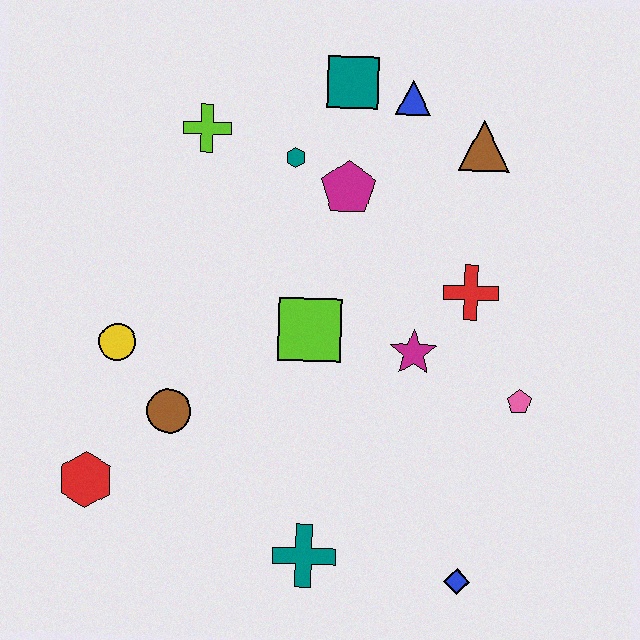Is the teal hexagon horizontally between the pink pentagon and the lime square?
No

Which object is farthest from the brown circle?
The brown triangle is farthest from the brown circle.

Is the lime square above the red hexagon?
Yes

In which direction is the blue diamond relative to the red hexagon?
The blue diamond is to the right of the red hexagon.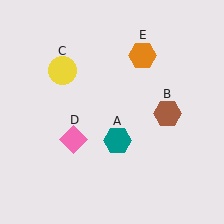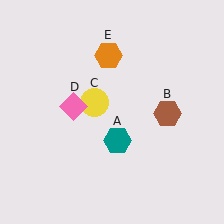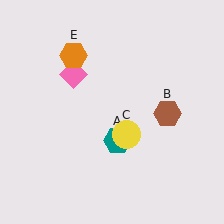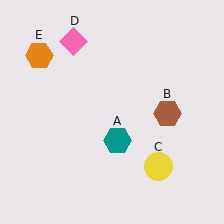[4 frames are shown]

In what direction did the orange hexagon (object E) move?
The orange hexagon (object E) moved left.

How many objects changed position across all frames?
3 objects changed position: yellow circle (object C), pink diamond (object D), orange hexagon (object E).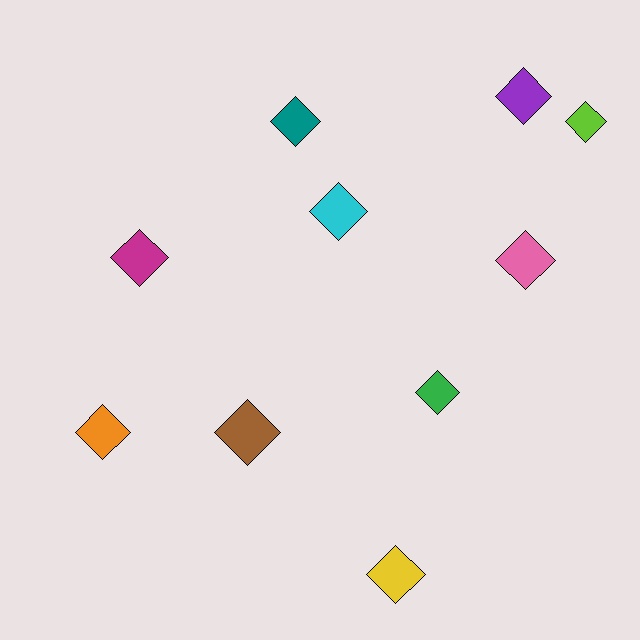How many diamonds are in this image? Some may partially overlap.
There are 10 diamonds.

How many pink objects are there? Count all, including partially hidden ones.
There is 1 pink object.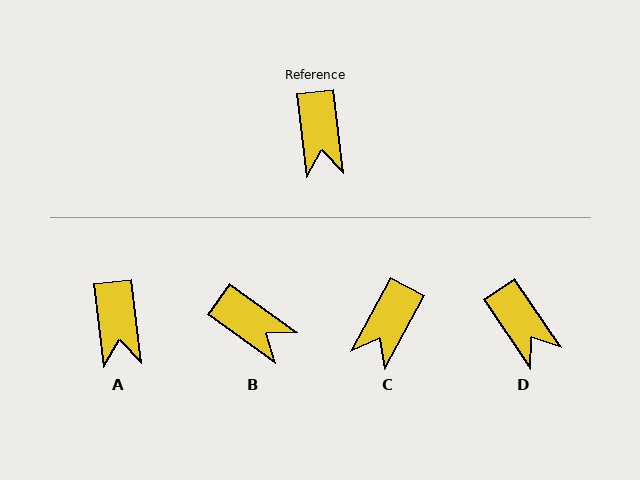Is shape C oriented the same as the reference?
No, it is off by about 35 degrees.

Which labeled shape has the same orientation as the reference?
A.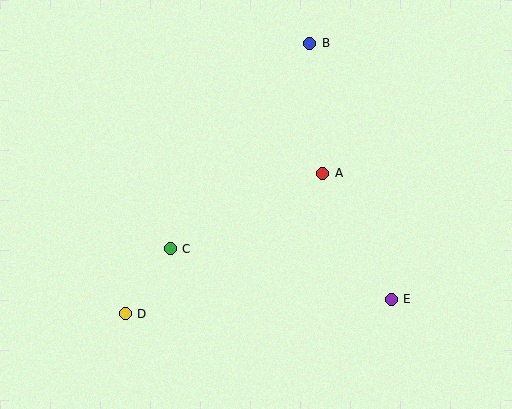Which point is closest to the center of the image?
Point A at (323, 173) is closest to the center.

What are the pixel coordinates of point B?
Point B is at (309, 43).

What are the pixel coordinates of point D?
Point D is at (125, 314).